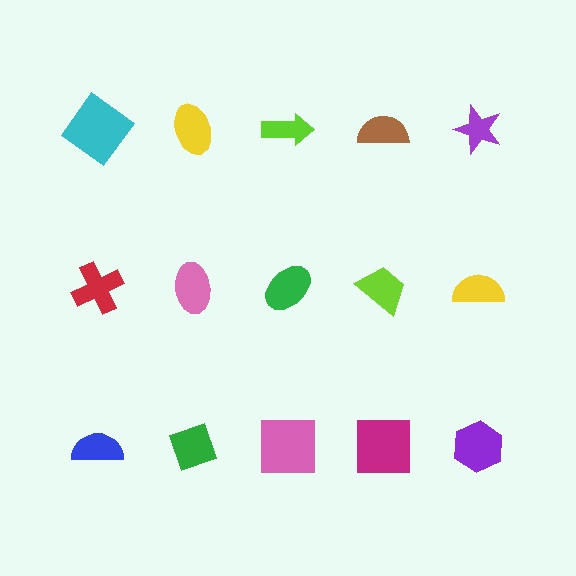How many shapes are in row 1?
5 shapes.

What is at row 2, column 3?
A green ellipse.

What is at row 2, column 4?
A lime trapezoid.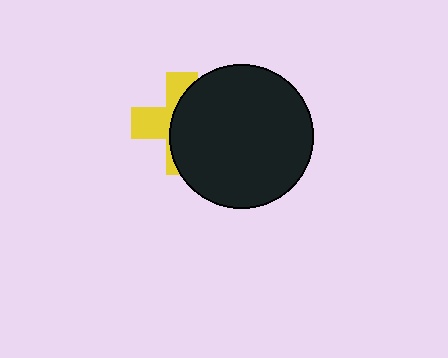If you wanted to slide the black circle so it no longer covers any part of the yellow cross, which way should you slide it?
Slide it right — that is the most direct way to separate the two shapes.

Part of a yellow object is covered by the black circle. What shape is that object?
It is a cross.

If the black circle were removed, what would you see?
You would see the complete yellow cross.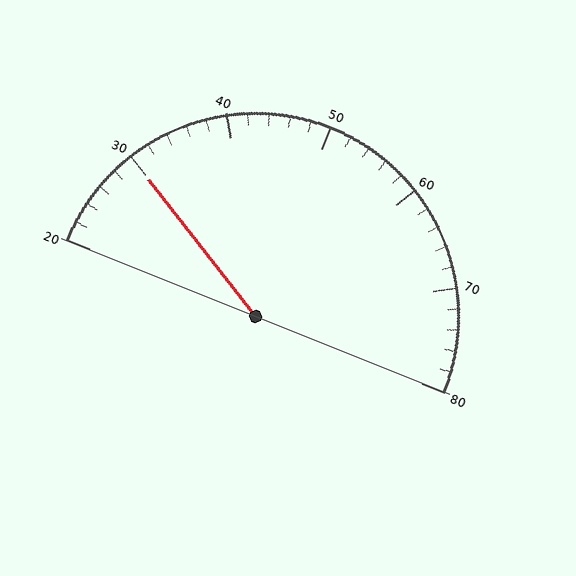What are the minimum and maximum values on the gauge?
The gauge ranges from 20 to 80.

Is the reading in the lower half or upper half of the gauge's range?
The reading is in the lower half of the range (20 to 80).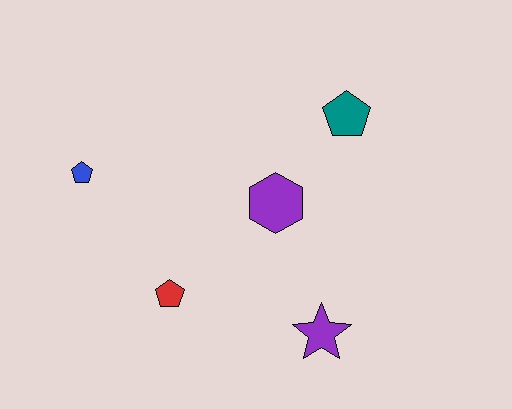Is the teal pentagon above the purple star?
Yes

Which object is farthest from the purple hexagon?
The blue pentagon is farthest from the purple hexagon.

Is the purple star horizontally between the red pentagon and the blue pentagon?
No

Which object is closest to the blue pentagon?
The red pentagon is closest to the blue pentagon.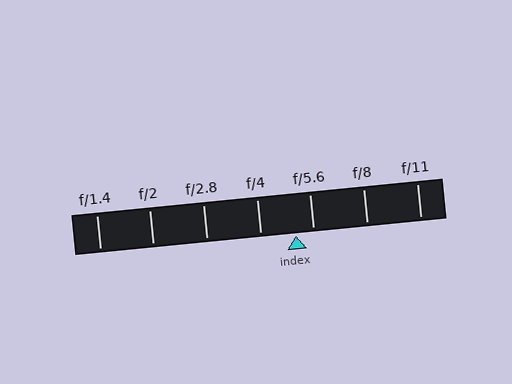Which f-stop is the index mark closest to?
The index mark is closest to f/5.6.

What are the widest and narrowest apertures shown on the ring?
The widest aperture shown is f/1.4 and the narrowest is f/11.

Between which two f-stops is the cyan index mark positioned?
The index mark is between f/4 and f/5.6.